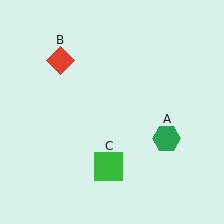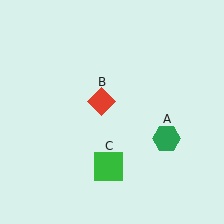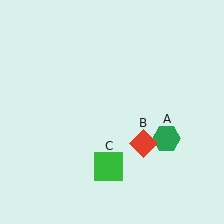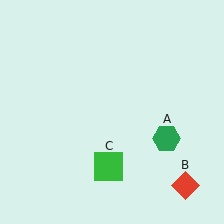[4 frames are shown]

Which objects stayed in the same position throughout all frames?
Green hexagon (object A) and green square (object C) remained stationary.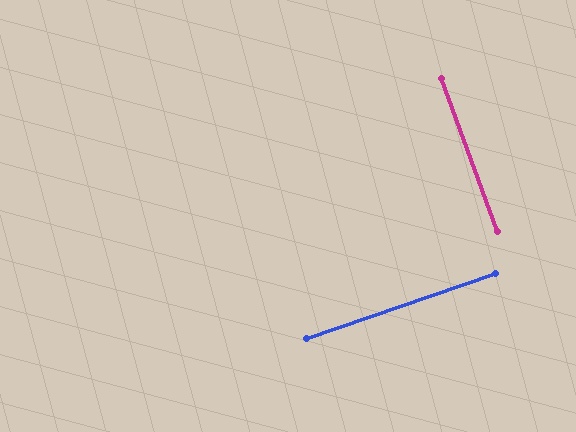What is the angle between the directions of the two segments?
Approximately 89 degrees.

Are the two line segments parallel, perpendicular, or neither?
Perpendicular — they meet at approximately 89°.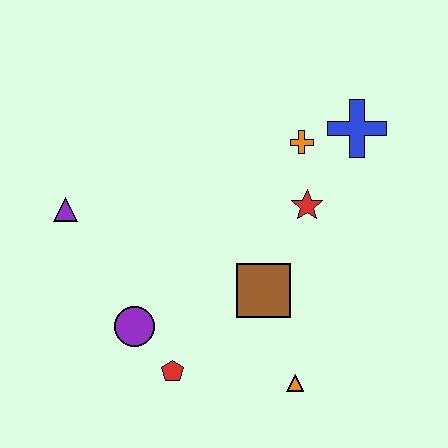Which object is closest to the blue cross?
The orange cross is closest to the blue cross.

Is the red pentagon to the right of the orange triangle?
No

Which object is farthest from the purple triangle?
The blue cross is farthest from the purple triangle.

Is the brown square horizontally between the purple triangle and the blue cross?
Yes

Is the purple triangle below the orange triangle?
No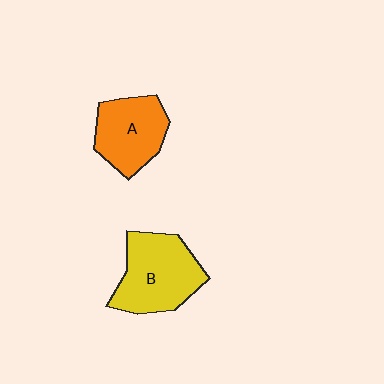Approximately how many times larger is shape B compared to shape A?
Approximately 1.2 times.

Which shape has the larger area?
Shape B (yellow).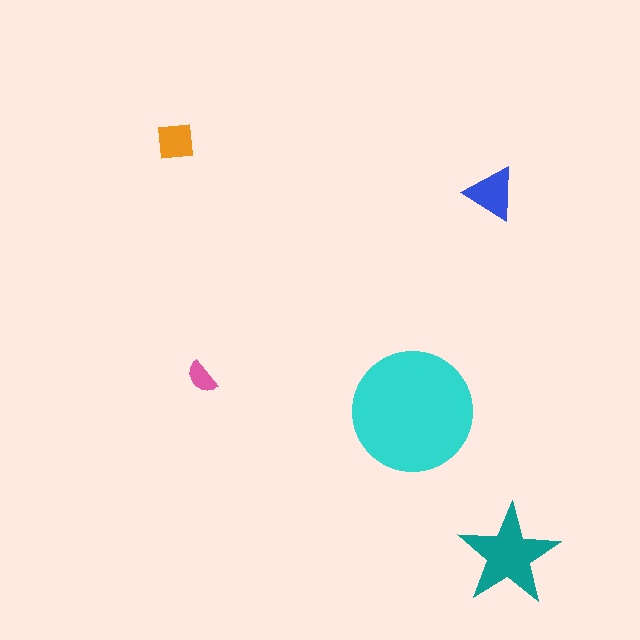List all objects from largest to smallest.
The cyan circle, the teal star, the blue triangle, the orange square, the pink semicircle.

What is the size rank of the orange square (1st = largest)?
4th.